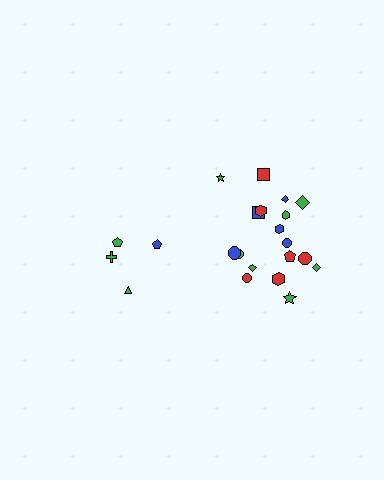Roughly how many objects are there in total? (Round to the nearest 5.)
Roughly 20 objects in total.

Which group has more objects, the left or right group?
The right group.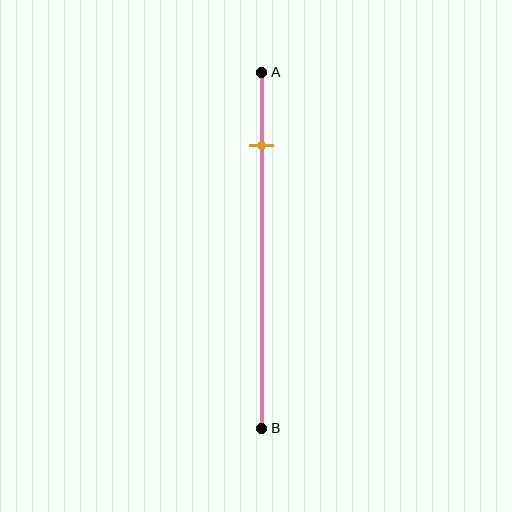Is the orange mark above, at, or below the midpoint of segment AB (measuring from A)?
The orange mark is above the midpoint of segment AB.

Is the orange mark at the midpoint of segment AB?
No, the mark is at about 20% from A, not at the 50% midpoint.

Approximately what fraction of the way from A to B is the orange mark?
The orange mark is approximately 20% of the way from A to B.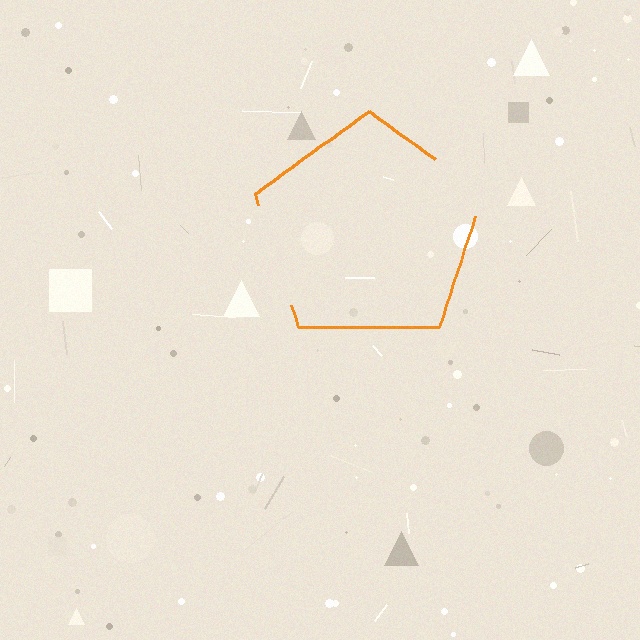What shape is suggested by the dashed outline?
The dashed outline suggests a pentagon.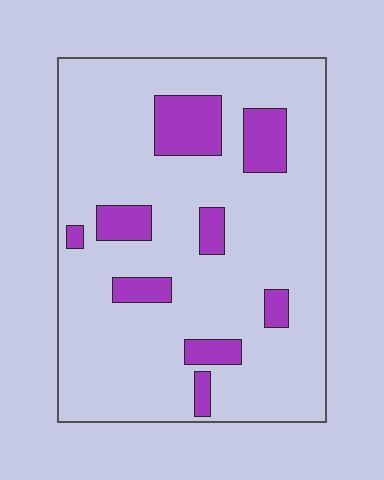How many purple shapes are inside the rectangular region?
9.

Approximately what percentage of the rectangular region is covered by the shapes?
Approximately 15%.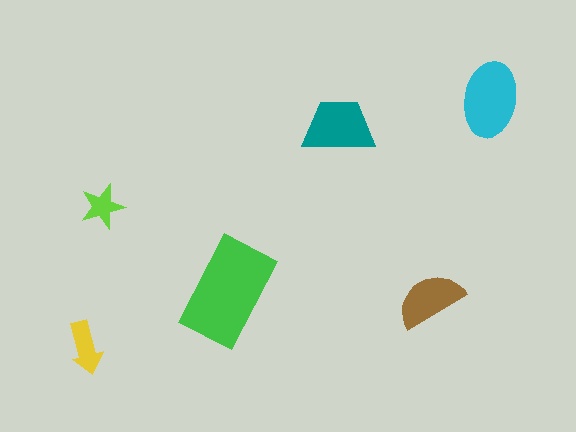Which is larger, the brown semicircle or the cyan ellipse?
The cyan ellipse.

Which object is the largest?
The green rectangle.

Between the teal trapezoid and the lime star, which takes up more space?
The teal trapezoid.